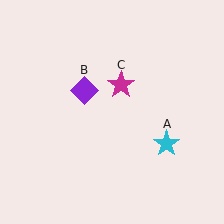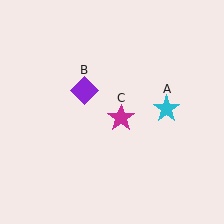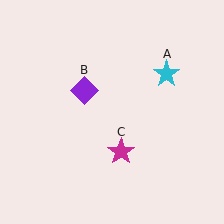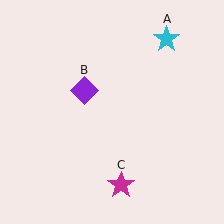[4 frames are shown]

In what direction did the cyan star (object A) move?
The cyan star (object A) moved up.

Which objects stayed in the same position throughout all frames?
Purple diamond (object B) remained stationary.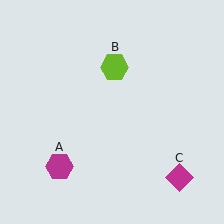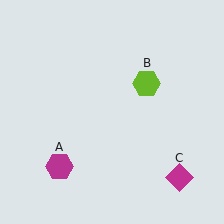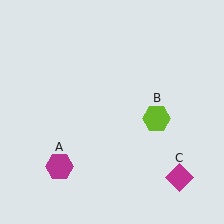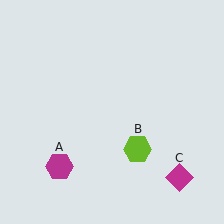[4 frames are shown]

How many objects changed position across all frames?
1 object changed position: lime hexagon (object B).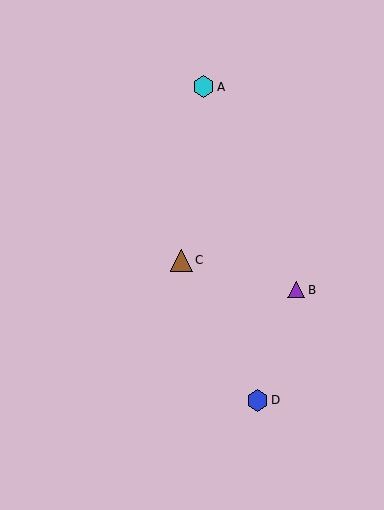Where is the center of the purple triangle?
The center of the purple triangle is at (296, 290).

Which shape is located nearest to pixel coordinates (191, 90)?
The cyan hexagon (labeled A) at (204, 87) is nearest to that location.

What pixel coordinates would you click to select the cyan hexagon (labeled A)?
Click at (204, 87) to select the cyan hexagon A.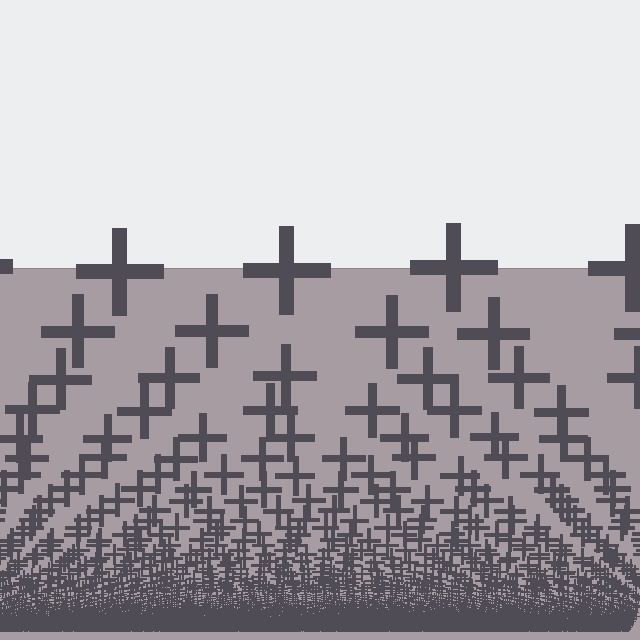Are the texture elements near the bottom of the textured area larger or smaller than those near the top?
Smaller. The gradient is inverted — elements near the bottom are smaller and denser.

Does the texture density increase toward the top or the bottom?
Density increases toward the bottom.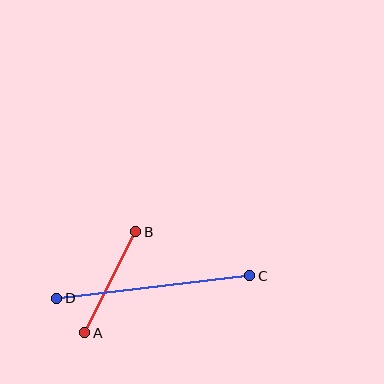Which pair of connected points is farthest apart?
Points C and D are farthest apart.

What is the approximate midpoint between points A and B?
The midpoint is at approximately (110, 282) pixels.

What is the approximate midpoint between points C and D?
The midpoint is at approximately (153, 287) pixels.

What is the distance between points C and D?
The distance is approximately 194 pixels.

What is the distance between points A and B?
The distance is approximately 113 pixels.